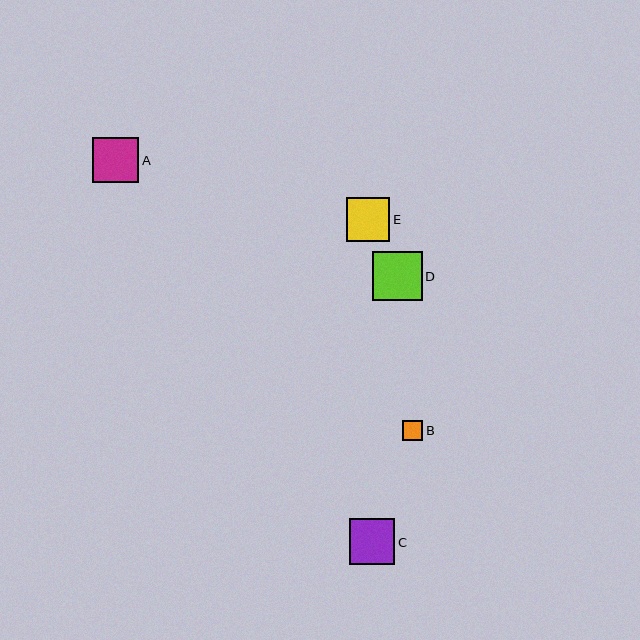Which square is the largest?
Square D is the largest with a size of approximately 49 pixels.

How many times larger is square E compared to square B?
Square E is approximately 2.1 times the size of square B.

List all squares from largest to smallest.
From largest to smallest: D, A, C, E, B.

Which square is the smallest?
Square B is the smallest with a size of approximately 20 pixels.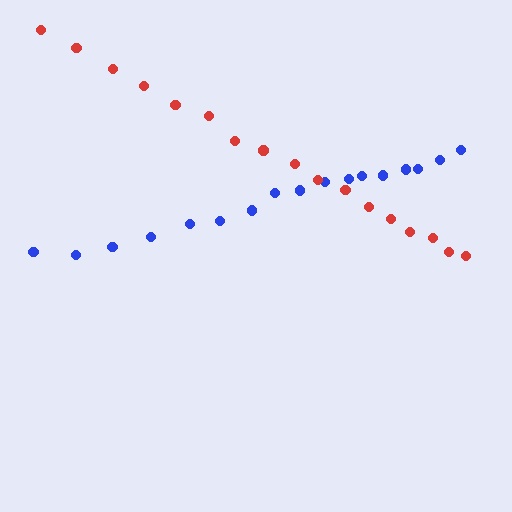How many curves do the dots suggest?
There are 2 distinct paths.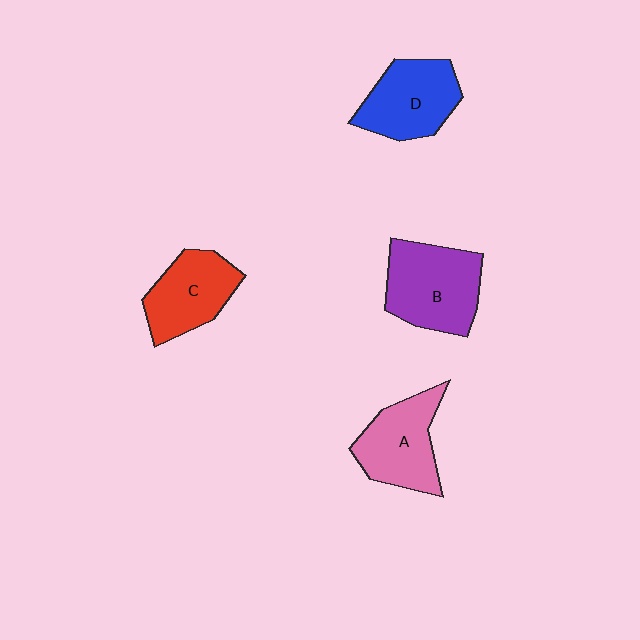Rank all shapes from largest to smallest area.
From largest to smallest: B (purple), D (blue), A (pink), C (red).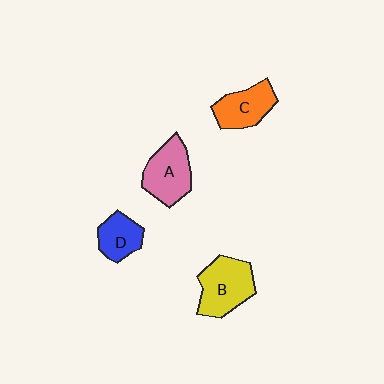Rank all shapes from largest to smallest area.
From largest to smallest: B (yellow), A (pink), C (orange), D (blue).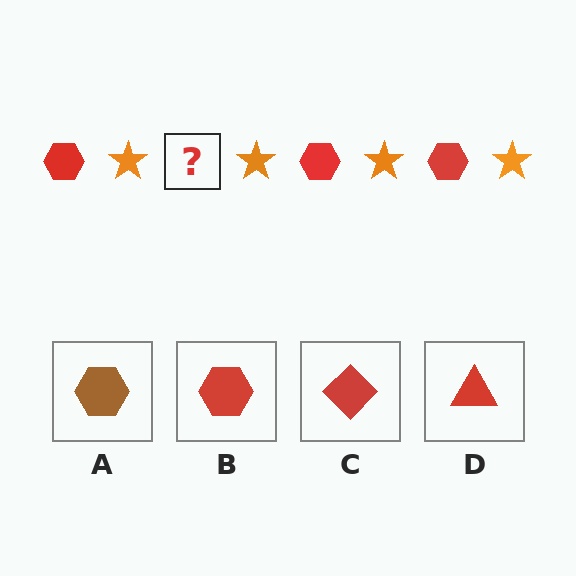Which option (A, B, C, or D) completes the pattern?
B.